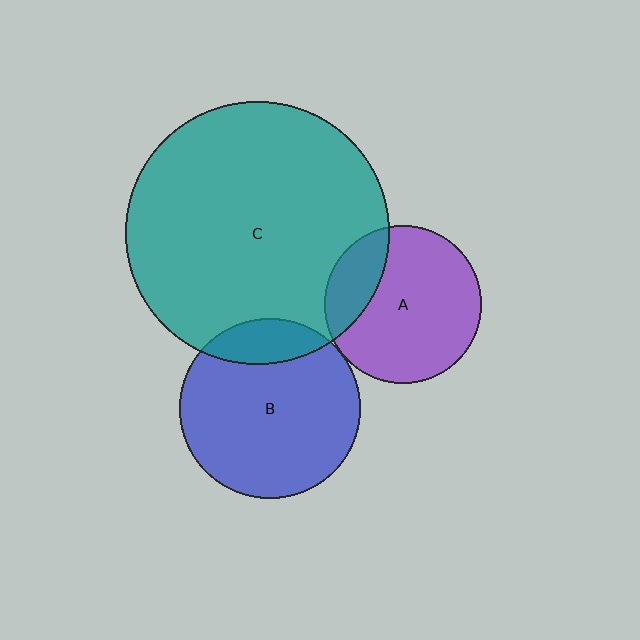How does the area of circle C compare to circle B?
Approximately 2.1 times.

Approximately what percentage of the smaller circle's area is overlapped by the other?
Approximately 15%.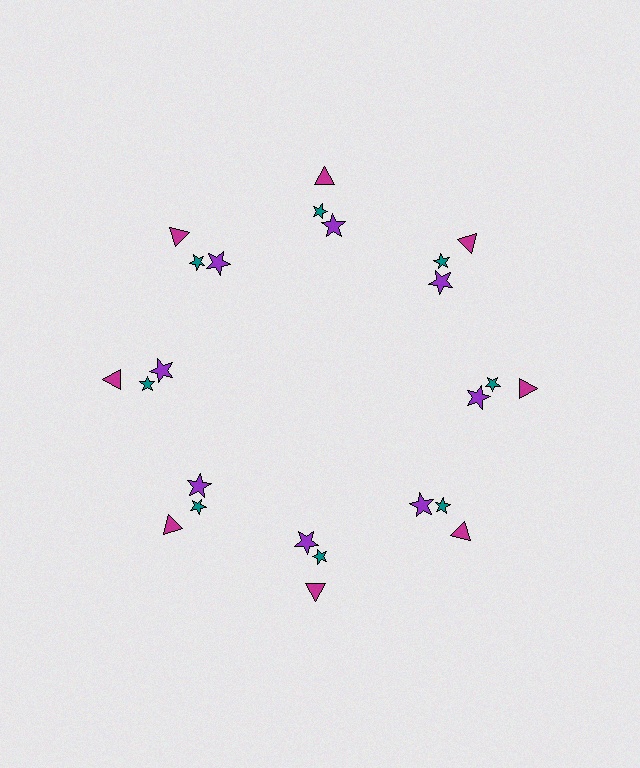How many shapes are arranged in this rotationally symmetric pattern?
There are 24 shapes, arranged in 8 groups of 3.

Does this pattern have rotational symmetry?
Yes, this pattern has 8-fold rotational symmetry. It looks the same after rotating 45 degrees around the center.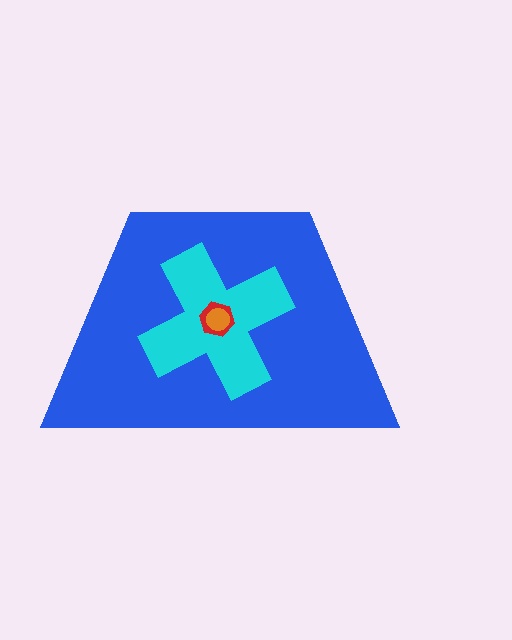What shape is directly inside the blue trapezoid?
The cyan cross.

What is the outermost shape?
The blue trapezoid.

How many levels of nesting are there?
4.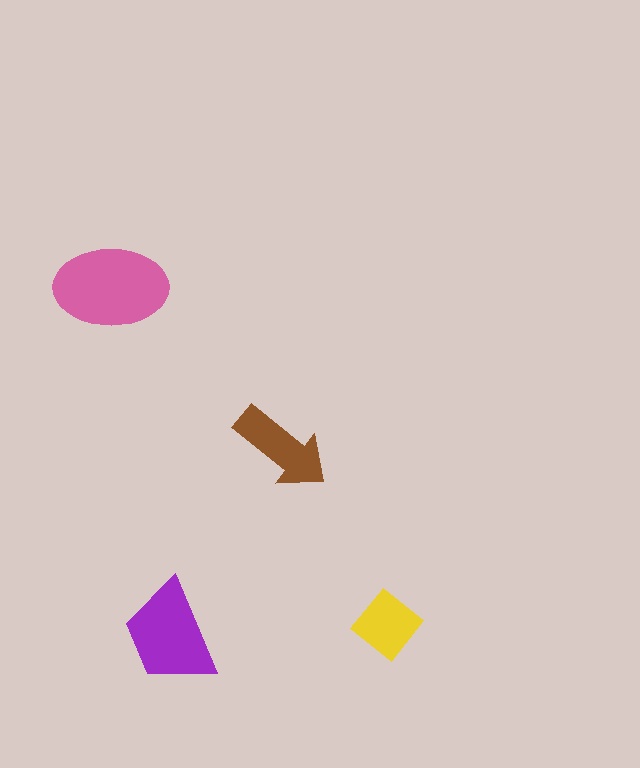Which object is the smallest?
The yellow diamond.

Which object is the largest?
The pink ellipse.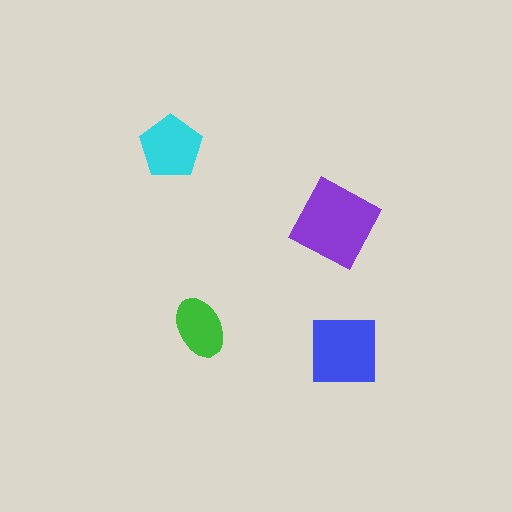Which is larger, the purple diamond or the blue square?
The purple diamond.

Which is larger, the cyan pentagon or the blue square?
The blue square.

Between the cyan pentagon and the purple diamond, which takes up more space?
The purple diamond.